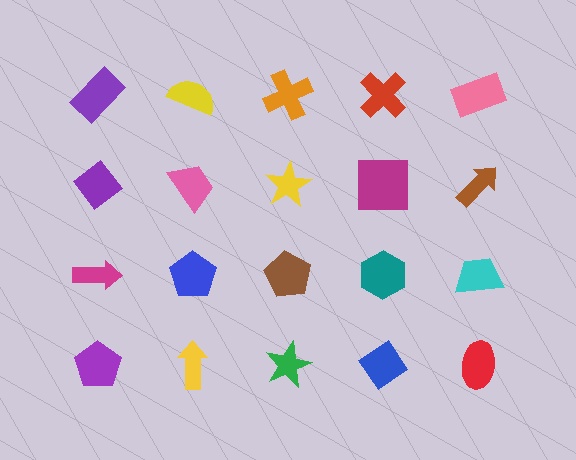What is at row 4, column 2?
A yellow arrow.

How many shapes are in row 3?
5 shapes.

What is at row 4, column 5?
A red ellipse.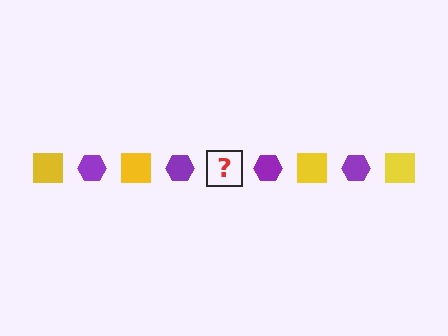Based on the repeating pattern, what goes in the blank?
The blank should be a yellow square.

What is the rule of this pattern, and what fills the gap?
The rule is that the pattern alternates between yellow square and purple hexagon. The gap should be filled with a yellow square.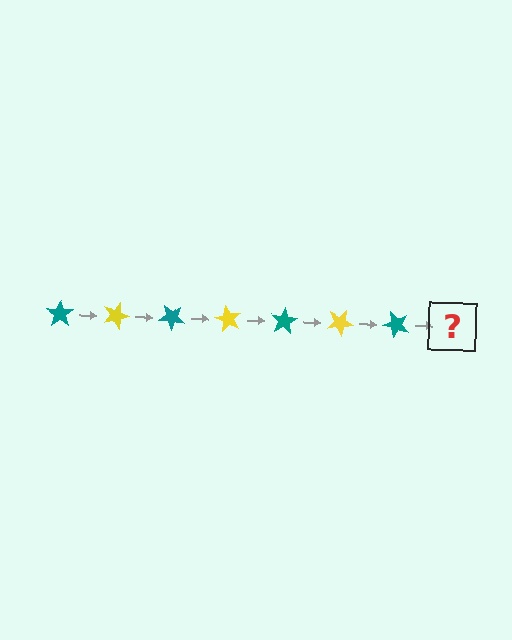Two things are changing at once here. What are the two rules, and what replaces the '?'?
The two rules are that it rotates 20 degrees each step and the color cycles through teal and yellow. The '?' should be a yellow star, rotated 140 degrees from the start.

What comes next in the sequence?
The next element should be a yellow star, rotated 140 degrees from the start.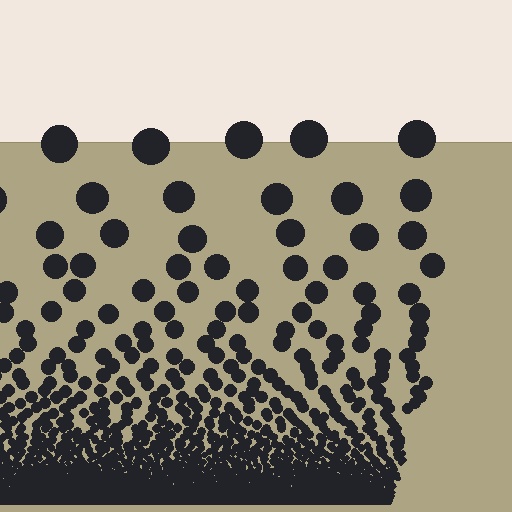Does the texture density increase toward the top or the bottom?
Density increases toward the bottom.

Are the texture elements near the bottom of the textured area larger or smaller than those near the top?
Smaller. The gradient is inverted — elements near the bottom are smaller and denser.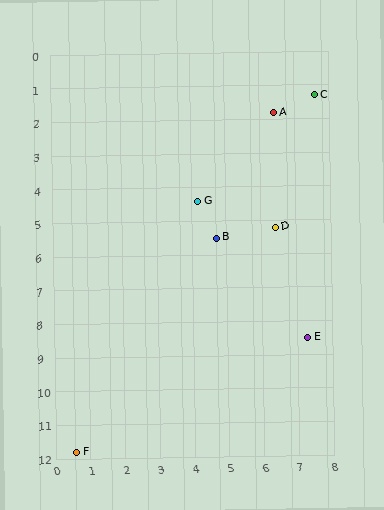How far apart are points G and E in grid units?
Points G and E are about 5.1 grid units apart.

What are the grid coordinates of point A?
Point A is at approximately (6.4, 1.8).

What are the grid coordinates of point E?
Point E is at approximately (7.3, 8.5).